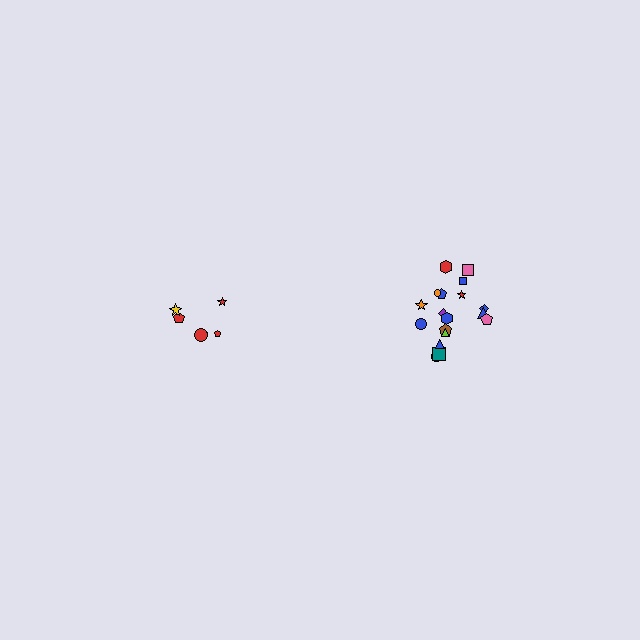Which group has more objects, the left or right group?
The right group.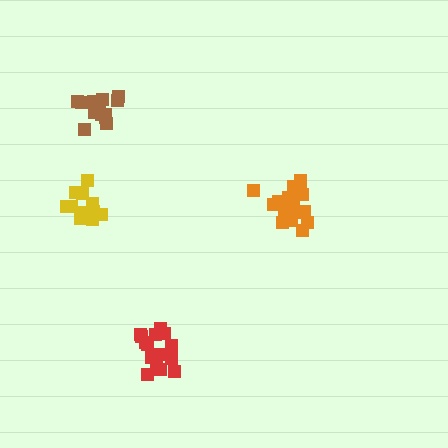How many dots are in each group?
Group 1: 16 dots, Group 2: 14 dots, Group 3: 18 dots, Group 4: 15 dots (63 total).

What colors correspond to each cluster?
The clusters are colored: red, brown, orange, yellow.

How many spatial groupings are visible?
There are 4 spatial groupings.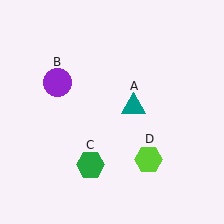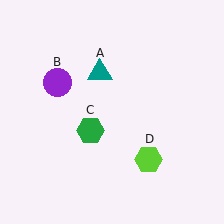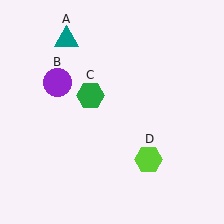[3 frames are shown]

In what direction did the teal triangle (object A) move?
The teal triangle (object A) moved up and to the left.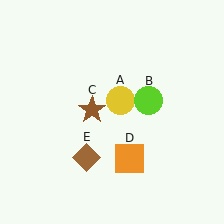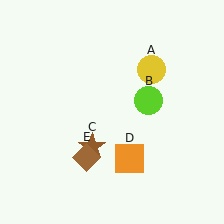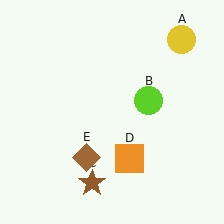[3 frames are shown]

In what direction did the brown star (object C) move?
The brown star (object C) moved down.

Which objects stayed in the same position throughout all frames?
Lime circle (object B) and orange square (object D) and brown diamond (object E) remained stationary.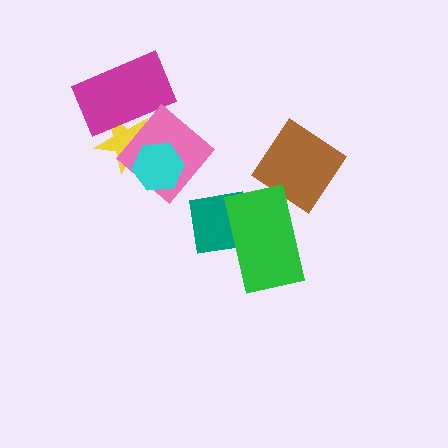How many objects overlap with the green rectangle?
2 objects overlap with the green rectangle.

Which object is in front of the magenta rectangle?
The pink diamond is in front of the magenta rectangle.